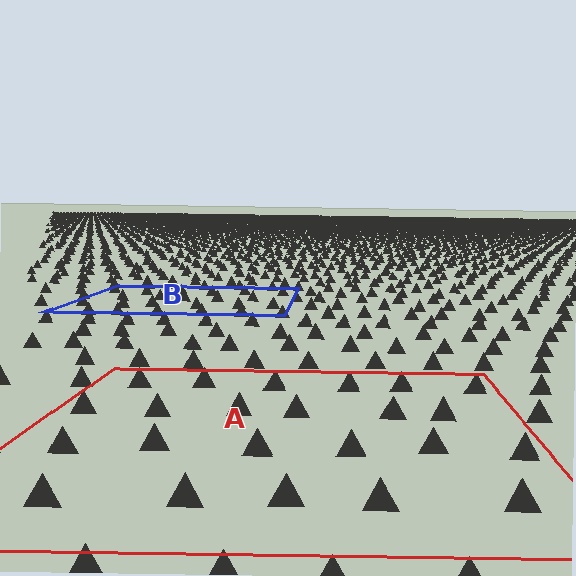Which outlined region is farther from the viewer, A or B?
Region B is farther from the viewer — the texture elements inside it appear smaller and more densely packed.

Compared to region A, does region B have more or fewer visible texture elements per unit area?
Region B has more texture elements per unit area — they are packed more densely because it is farther away.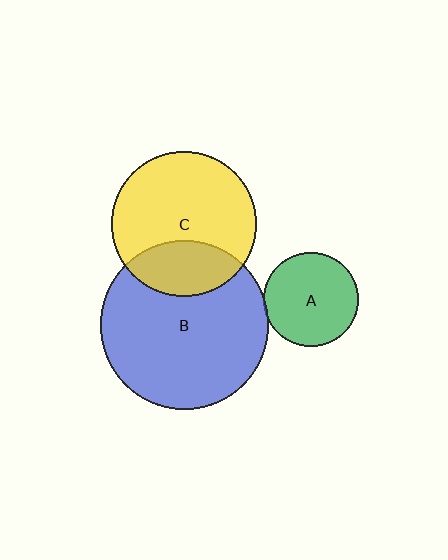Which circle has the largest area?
Circle B (blue).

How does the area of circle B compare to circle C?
Approximately 1.4 times.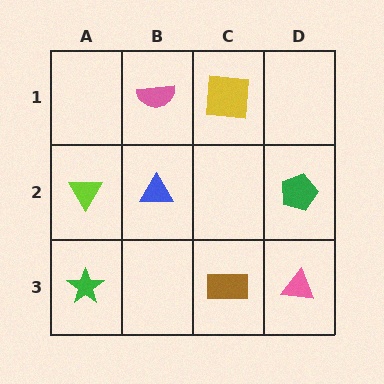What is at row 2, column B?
A blue triangle.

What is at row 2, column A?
A lime triangle.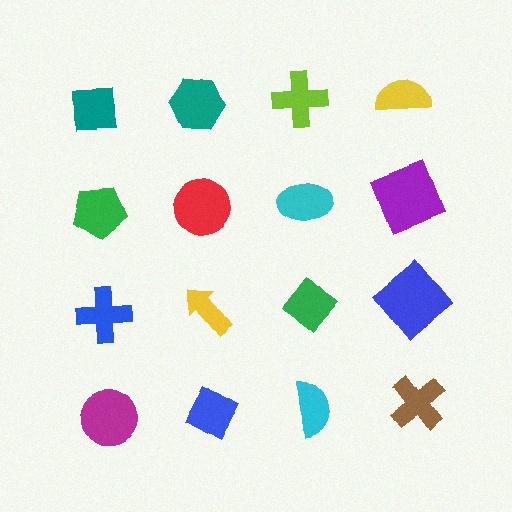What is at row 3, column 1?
A blue cross.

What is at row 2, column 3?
A cyan ellipse.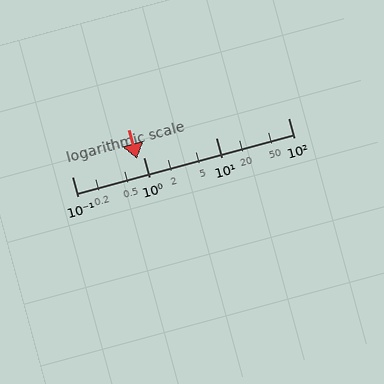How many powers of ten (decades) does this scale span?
The scale spans 3 decades, from 0.1 to 100.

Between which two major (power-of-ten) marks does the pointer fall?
The pointer is between 0.1 and 1.